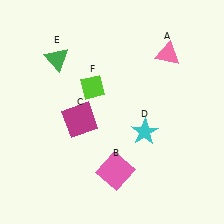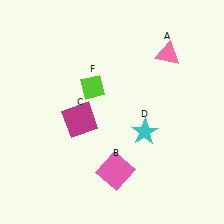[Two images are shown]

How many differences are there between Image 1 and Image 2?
There is 1 difference between the two images.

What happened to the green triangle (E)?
The green triangle (E) was removed in Image 2. It was in the top-left area of Image 1.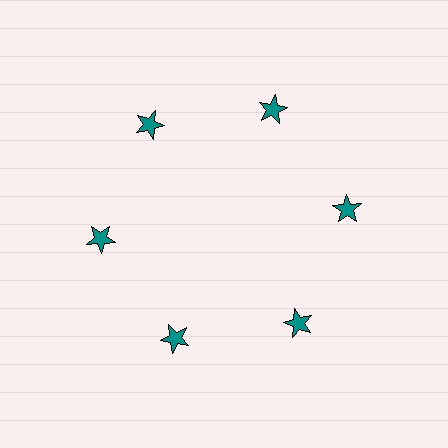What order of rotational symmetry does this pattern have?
This pattern has 6-fold rotational symmetry.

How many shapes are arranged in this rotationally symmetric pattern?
There are 6 shapes, arranged in 6 groups of 1.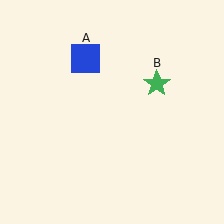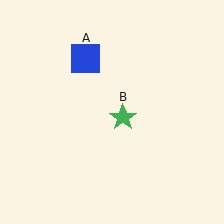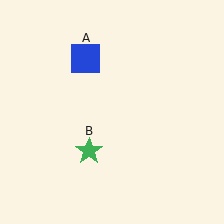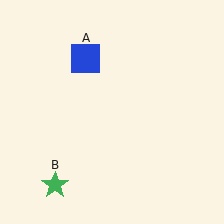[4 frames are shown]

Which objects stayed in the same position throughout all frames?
Blue square (object A) remained stationary.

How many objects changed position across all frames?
1 object changed position: green star (object B).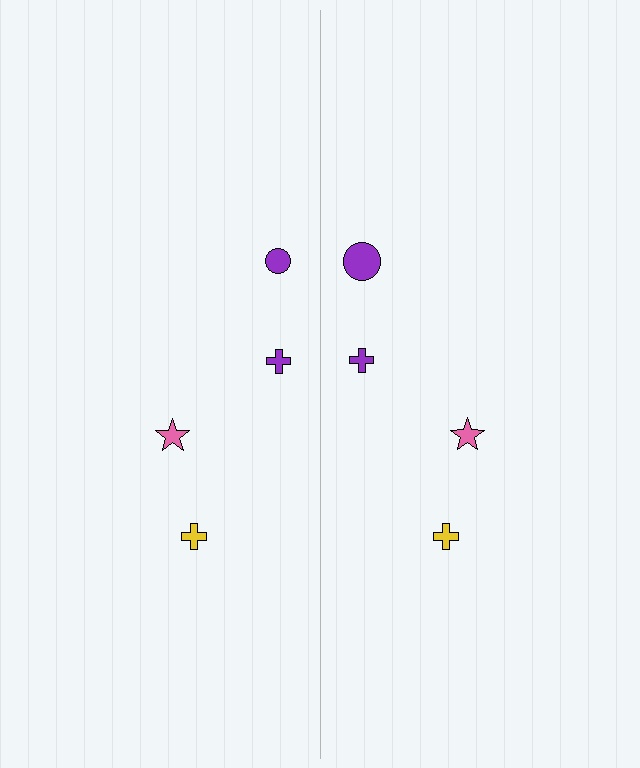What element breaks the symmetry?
The purple circle on the right side has a different size than its mirror counterpart.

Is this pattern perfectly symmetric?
No, the pattern is not perfectly symmetric. The purple circle on the right side has a different size than its mirror counterpart.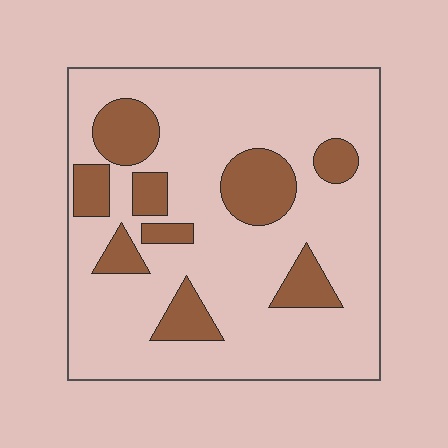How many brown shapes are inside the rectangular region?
9.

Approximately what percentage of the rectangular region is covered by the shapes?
Approximately 20%.